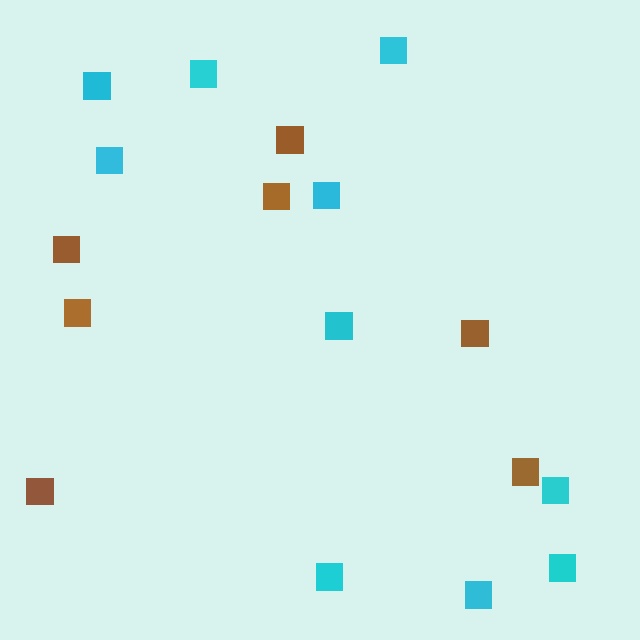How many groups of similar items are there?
There are 2 groups: one group of brown squares (7) and one group of cyan squares (10).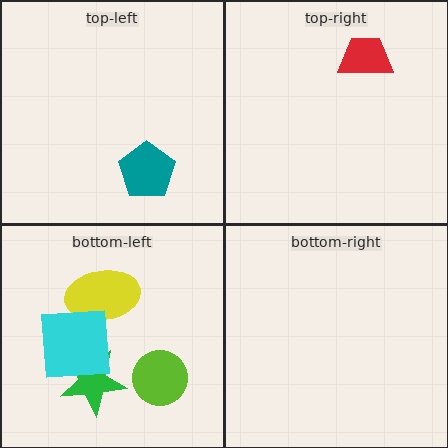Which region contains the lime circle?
The bottom-left region.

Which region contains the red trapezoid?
The top-right region.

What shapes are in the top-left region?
The teal pentagon.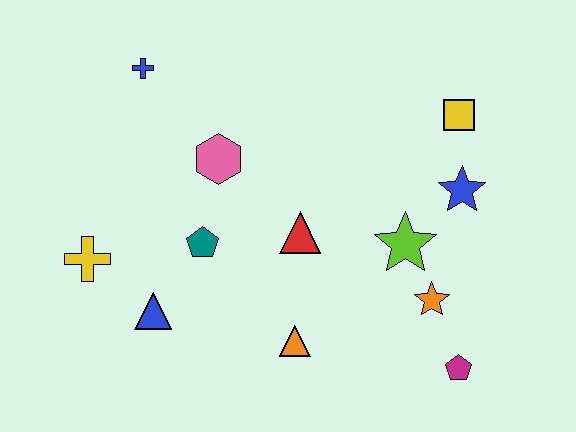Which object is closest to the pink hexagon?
The teal pentagon is closest to the pink hexagon.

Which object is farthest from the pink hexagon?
The magenta pentagon is farthest from the pink hexagon.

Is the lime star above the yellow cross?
Yes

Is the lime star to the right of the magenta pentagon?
No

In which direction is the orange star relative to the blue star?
The orange star is below the blue star.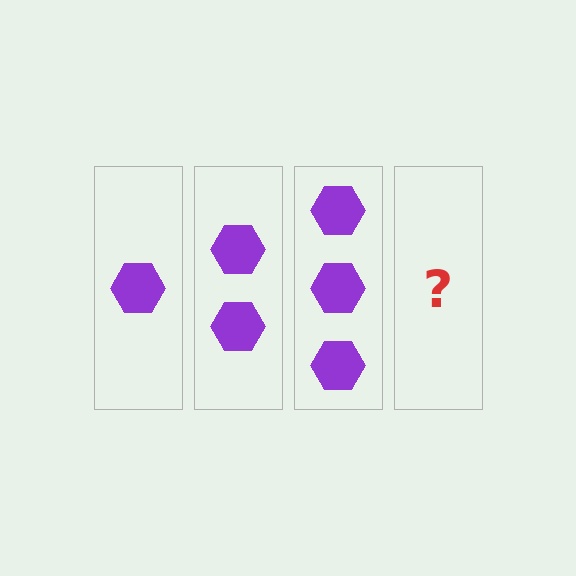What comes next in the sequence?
The next element should be 4 hexagons.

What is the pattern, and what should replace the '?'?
The pattern is that each step adds one more hexagon. The '?' should be 4 hexagons.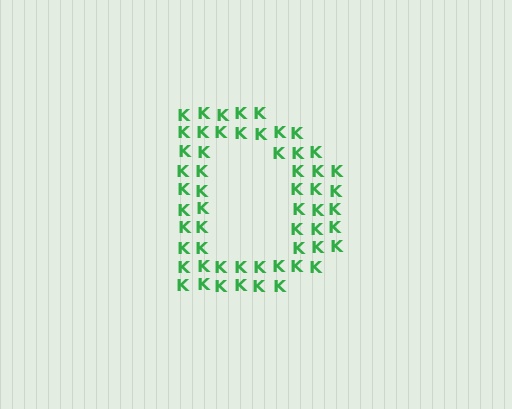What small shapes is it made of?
It is made of small letter K's.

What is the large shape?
The large shape is the letter D.